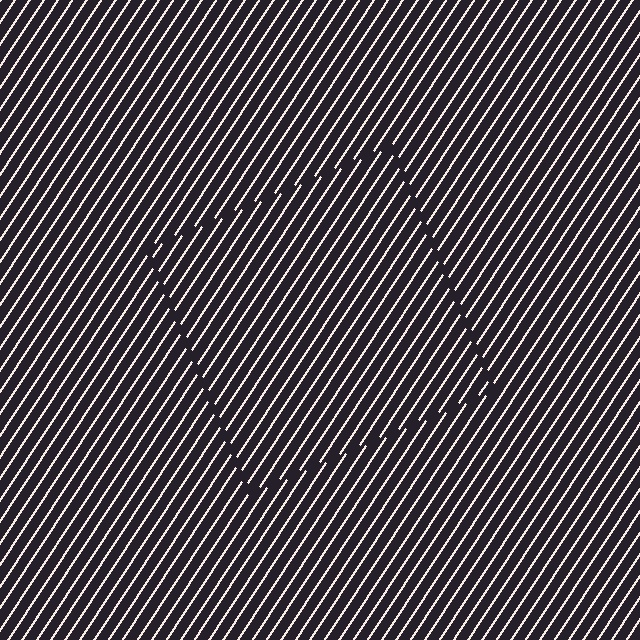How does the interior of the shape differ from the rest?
The interior of the shape contains the same grating, shifted by half a period — the contour is defined by the phase discontinuity where line-ends from the inner and outer gratings abut.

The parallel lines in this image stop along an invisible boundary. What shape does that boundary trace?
An illusory square. The interior of the shape contains the same grating, shifted by half a period — the contour is defined by the phase discontinuity where line-ends from the inner and outer gratings abut.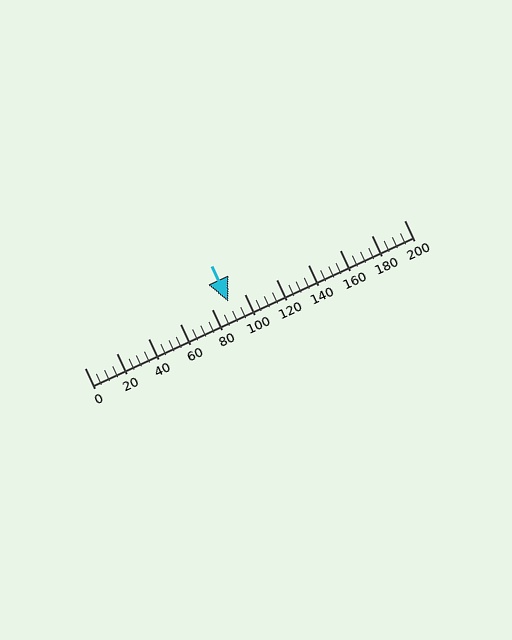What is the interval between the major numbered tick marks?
The major tick marks are spaced 20 units apart.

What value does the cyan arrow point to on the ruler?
The cyan arrow points to approximately 90.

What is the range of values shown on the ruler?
The ruler shows values from 0 to 200.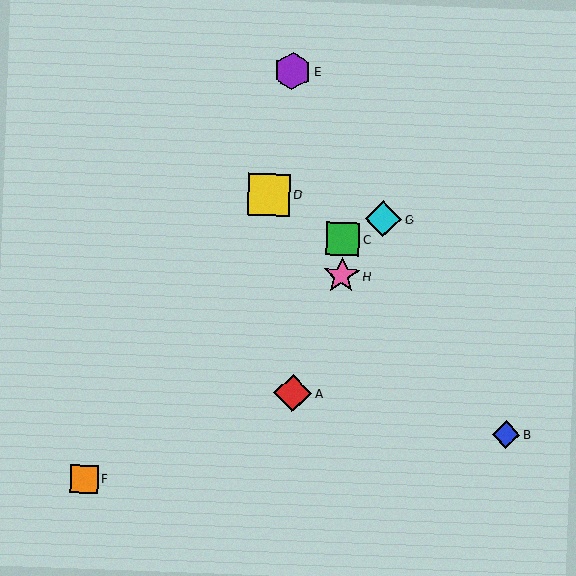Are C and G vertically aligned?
No, C is at x≈343 and G is at x≈383.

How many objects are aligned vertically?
2 objects (C, H) are aligned vertically.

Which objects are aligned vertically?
Objects C, H are aligned vertically.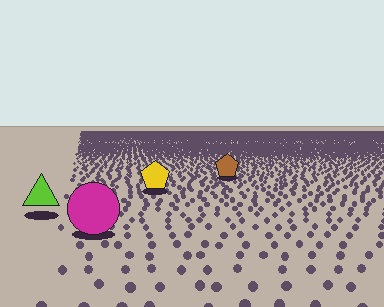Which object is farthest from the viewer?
The brown pentagon is farthest from the viewer. It appears smaller and the ground texture around it is denser.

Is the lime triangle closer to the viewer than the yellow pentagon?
Yes. The lime triangle is closer — you can tell from the texture gradient: the ground texture is coarser near it.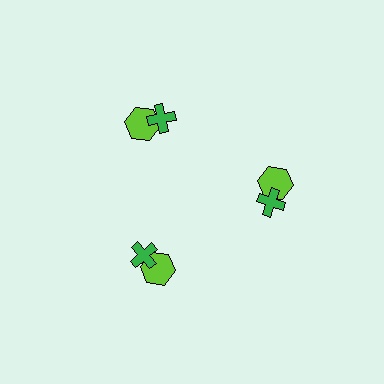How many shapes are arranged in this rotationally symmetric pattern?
There are 6 shapes, arranged in 3 groups of 2.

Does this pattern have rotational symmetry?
Yes, this pattern has 3-fold rotational symmetry. It looks the same after rotating 120 degrees around the center.